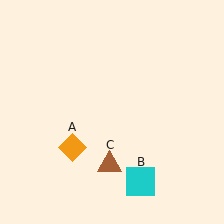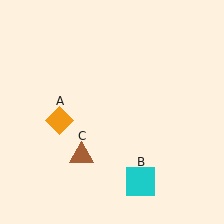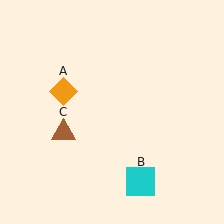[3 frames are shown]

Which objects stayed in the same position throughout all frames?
Cyan square (object B) remained stationary.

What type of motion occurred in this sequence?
The orange diamond (object A), brown triangle (object C) rotated clockwise around the center of the scene.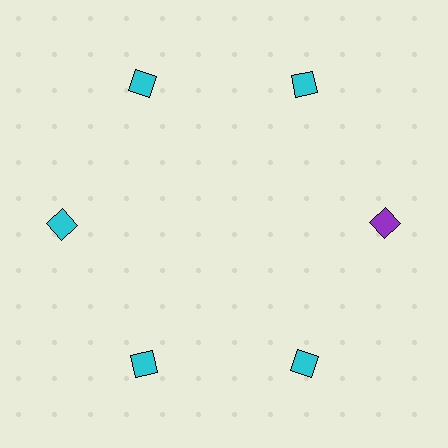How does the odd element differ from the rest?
It has a different color: purple instead of cyan.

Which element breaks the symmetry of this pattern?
The purple diamond at roughly the 3 o'clock position breaks the symmetry. All other shapes are cyan diamonds.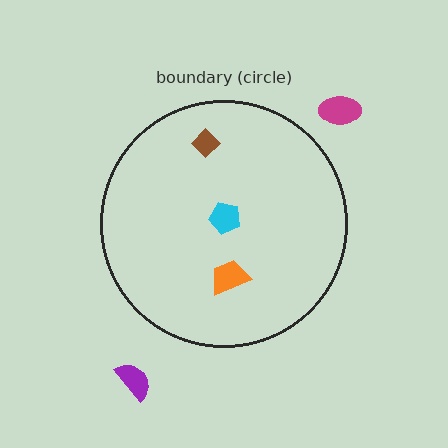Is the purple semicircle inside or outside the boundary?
Outside.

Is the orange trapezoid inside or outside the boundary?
Inside.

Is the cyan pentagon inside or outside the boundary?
Inside.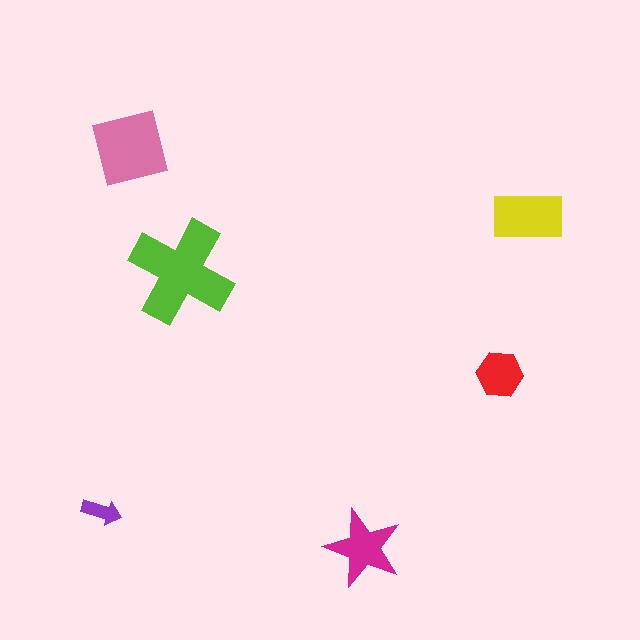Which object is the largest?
The lime cross.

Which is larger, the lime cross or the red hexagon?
The lime cross.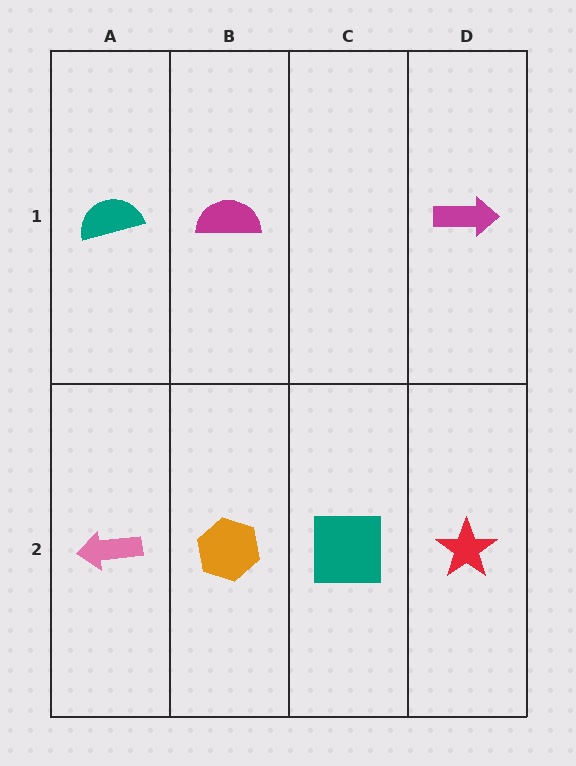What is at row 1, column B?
A magenta semicircle.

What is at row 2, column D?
A red star.